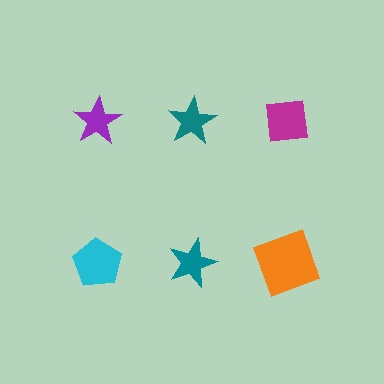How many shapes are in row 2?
3 shapes.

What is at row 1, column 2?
A teal star.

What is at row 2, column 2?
A teal star.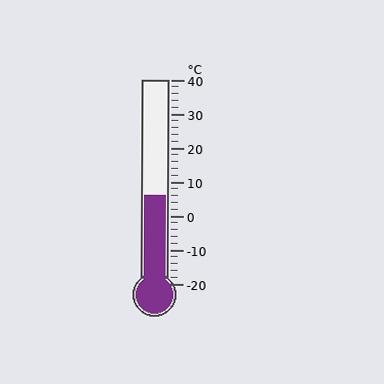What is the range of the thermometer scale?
The thermometer scale ranges from -20°C to 40°C.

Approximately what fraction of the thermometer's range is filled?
The thermometer is filled to approximately 45% of its range.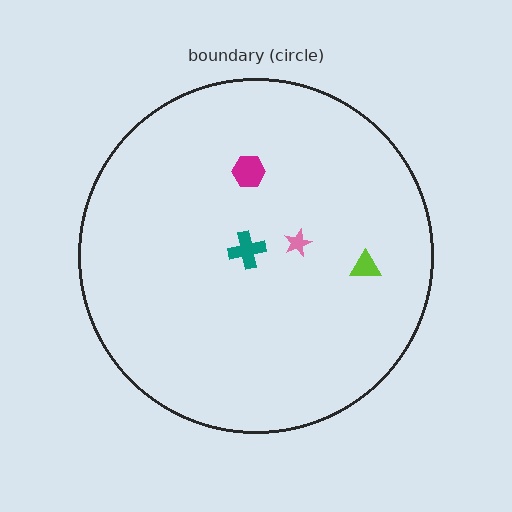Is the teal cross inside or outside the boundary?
Inside.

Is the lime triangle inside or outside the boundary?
Inside.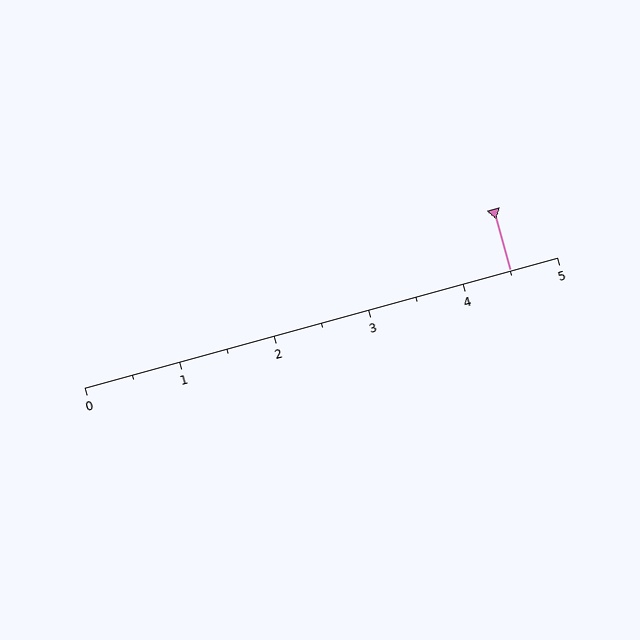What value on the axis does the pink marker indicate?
The marker indicates approximately 4.5.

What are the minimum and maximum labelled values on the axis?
The axis runs from 0 to 5.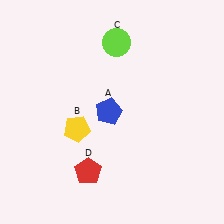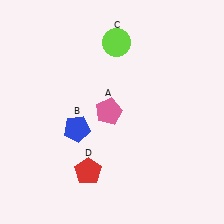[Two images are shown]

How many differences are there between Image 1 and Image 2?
There are 2 differences between the two images.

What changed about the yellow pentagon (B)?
In Image 1, B is yellow. In Image 2, it changed to blue.